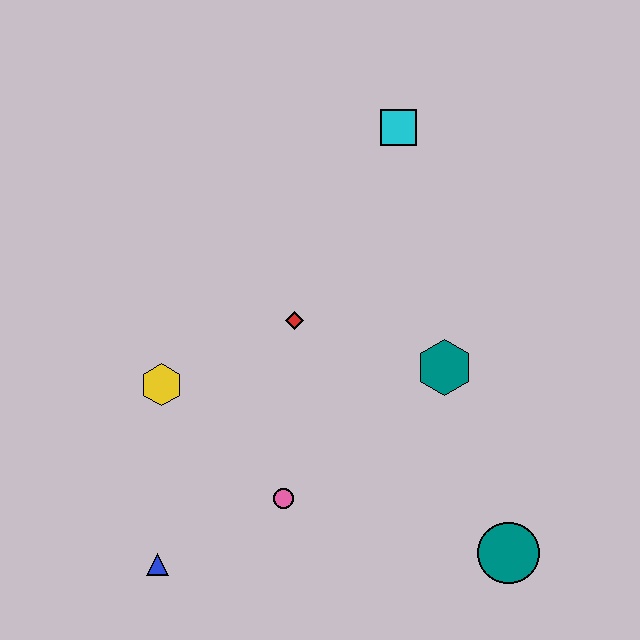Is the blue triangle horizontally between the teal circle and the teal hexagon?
No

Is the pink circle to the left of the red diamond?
Yes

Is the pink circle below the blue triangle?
No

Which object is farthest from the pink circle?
The cyan square is farthest from the pink circle.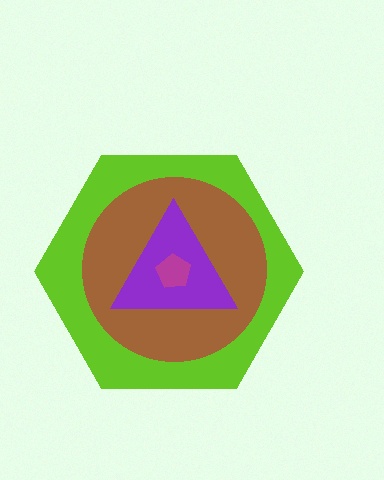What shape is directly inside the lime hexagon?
The brown circle.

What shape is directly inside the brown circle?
The purple triangle.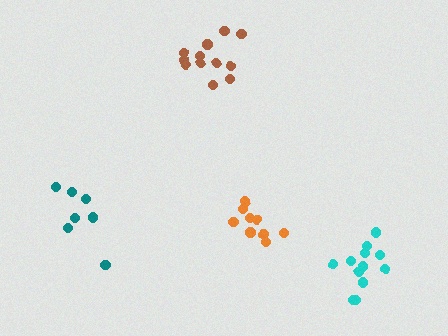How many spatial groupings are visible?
There are 4 spatial groupings.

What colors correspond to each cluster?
The clusters are colored: cyan, brown, teal, orange.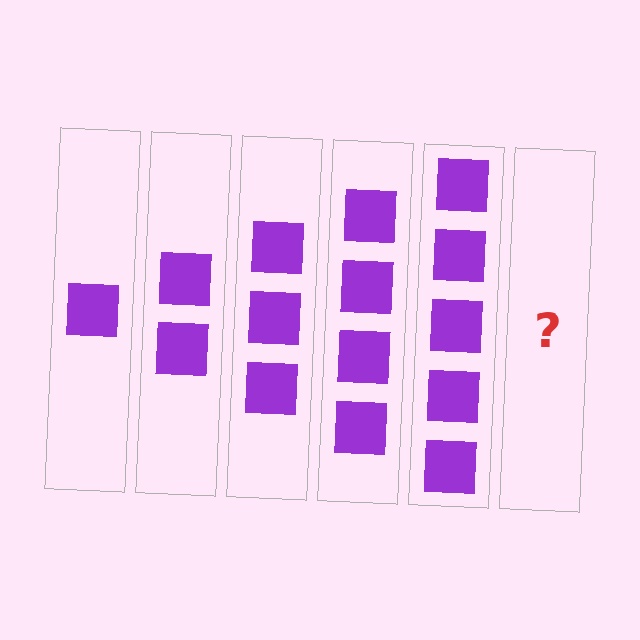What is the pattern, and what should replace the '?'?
The pattern is that each step adds one more square. The '?' should be 6 squares.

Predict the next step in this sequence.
The next step is 6 squares.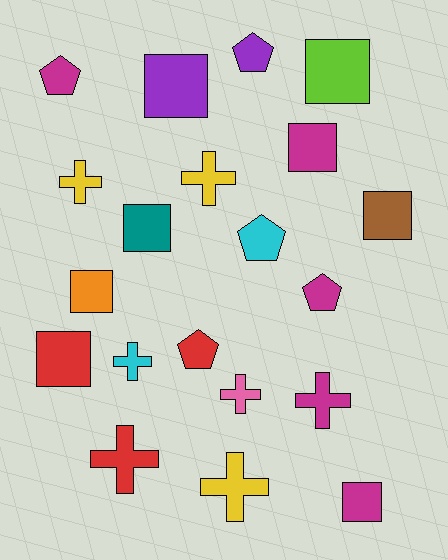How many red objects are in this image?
There are 3 red objects.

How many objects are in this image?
There are 20 objects.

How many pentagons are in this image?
There are 5 pentagons.